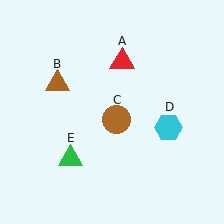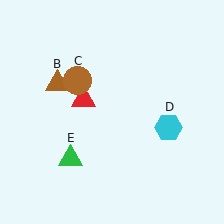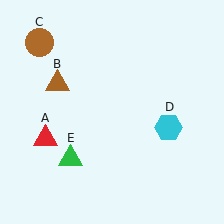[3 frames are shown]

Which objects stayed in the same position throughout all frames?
Brown triangle (object B) and cyan hexagon (object D) and green triangle (object E) remained stationary.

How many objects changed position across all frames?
2 objects changed position: red triangle (object A), brown circle (object C).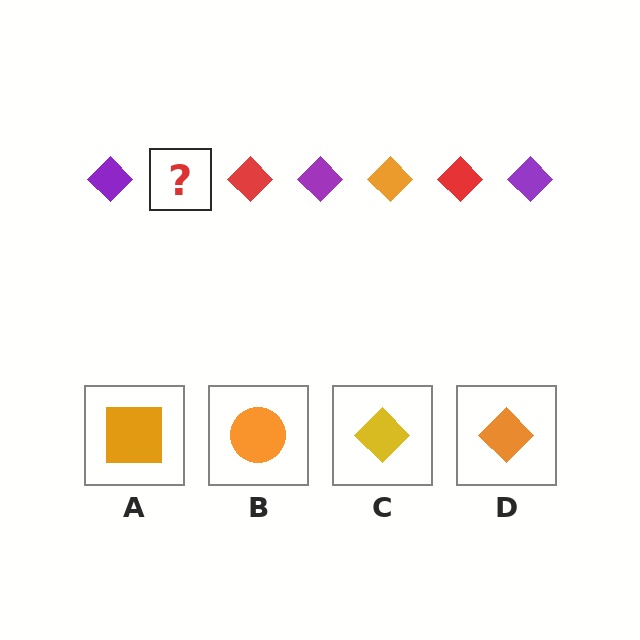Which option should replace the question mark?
Option D.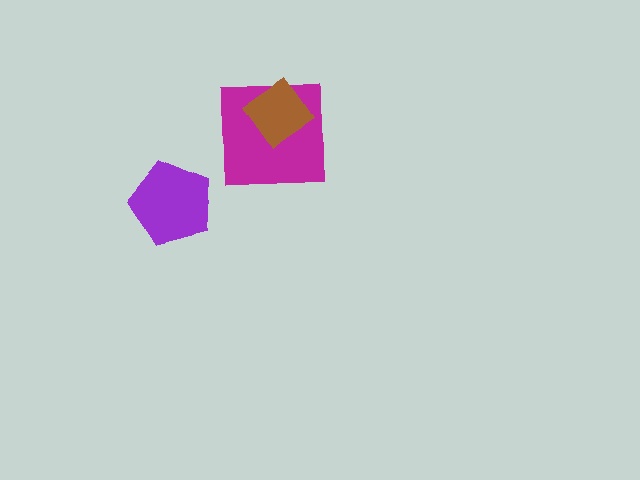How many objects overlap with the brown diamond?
1 object overlaps with the brown diamond.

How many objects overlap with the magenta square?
1 object overlaps with the magenta square.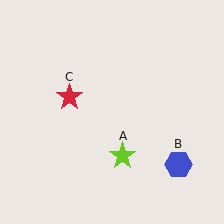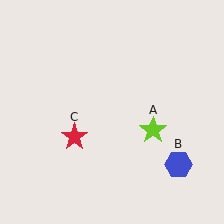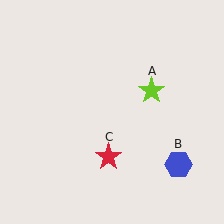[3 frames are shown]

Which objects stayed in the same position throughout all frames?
Blue hexagon (object B) remained stationary.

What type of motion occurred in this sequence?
The lime star (object A), red star (object C) rotated counterclockwise around the center of the scene.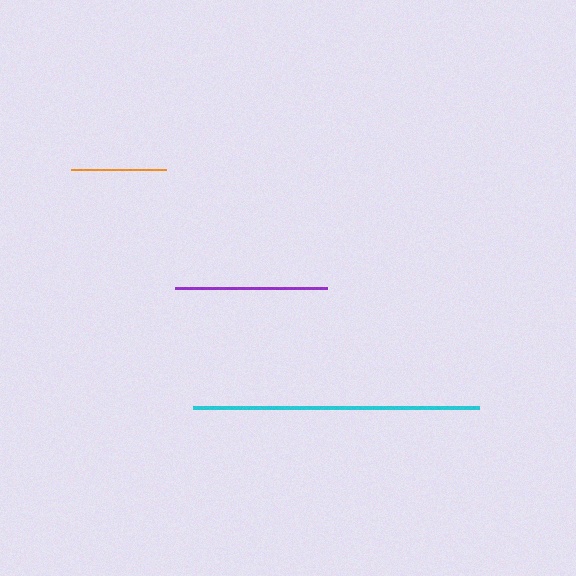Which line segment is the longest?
The cyan line is the longest at approximately 286 pixels.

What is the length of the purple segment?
The purple segment is approximately 152 pixels long.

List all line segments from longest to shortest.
From longest to shortest: cyan, purple, orange.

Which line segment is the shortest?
The orange line is the shortest at approximately 95 pixels.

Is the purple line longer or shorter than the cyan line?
The cyan line is longer than the purple line.